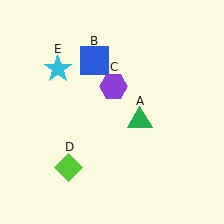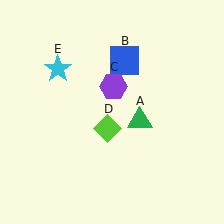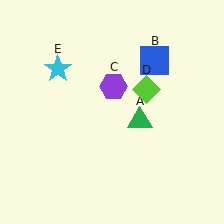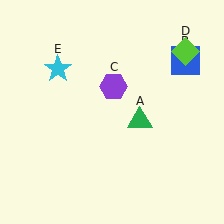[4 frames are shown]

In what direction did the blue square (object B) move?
The blue square (object B) moved right.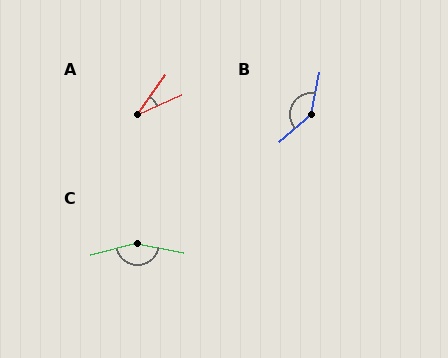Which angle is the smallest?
A, at approximately 30 degrees.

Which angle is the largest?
C, at approximately 155 degrees.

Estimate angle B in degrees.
Approximately 142 degrees.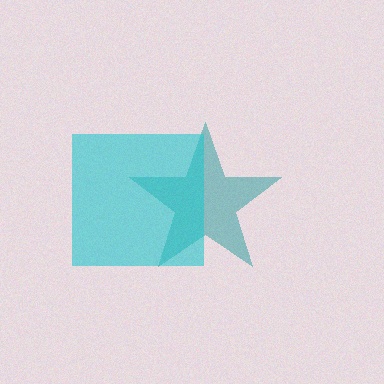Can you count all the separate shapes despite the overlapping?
Yes, there are 2 separate shapes.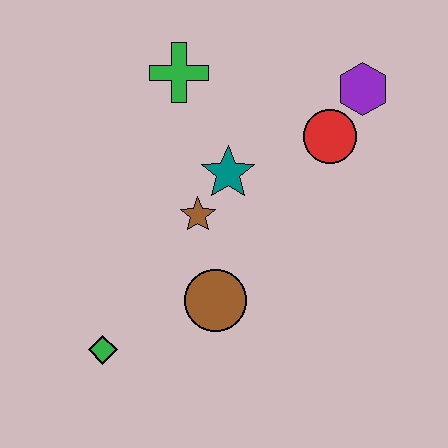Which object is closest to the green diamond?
The brown circle is closest to the green diamond.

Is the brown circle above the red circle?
No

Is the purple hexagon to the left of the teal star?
No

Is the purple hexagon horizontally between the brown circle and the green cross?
No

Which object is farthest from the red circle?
The green diamond is farthest from the red circle.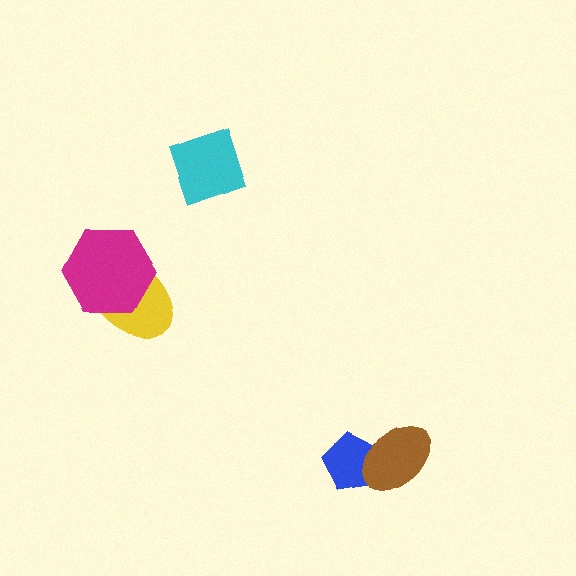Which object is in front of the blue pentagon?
The brown ellipse is in front of the blue pentagon.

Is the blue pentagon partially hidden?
Yes, it is partially covered by another shape.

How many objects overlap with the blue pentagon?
1 object overlaps with the blue pentagon.